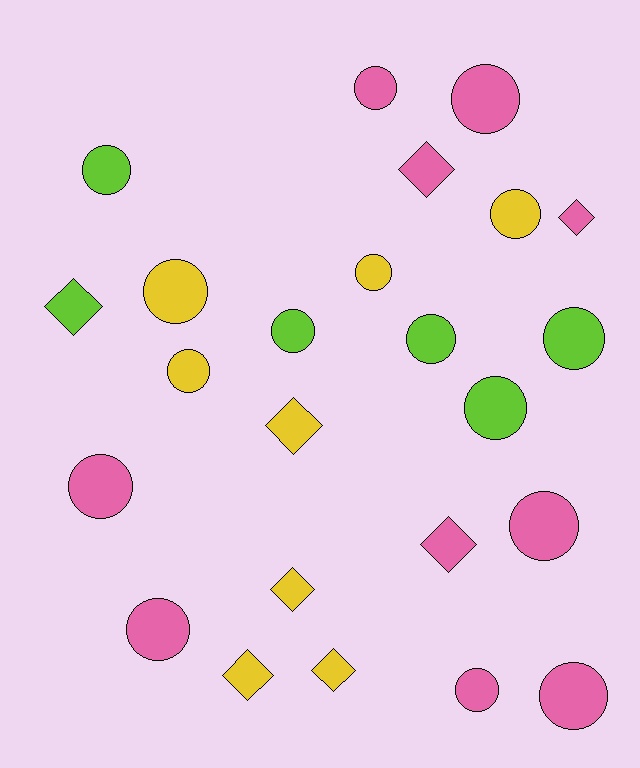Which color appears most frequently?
Pink, with 10 objects.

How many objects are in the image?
There are 24 objects.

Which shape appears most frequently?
Circle, with 16 objects.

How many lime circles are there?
There are 5 lime circles.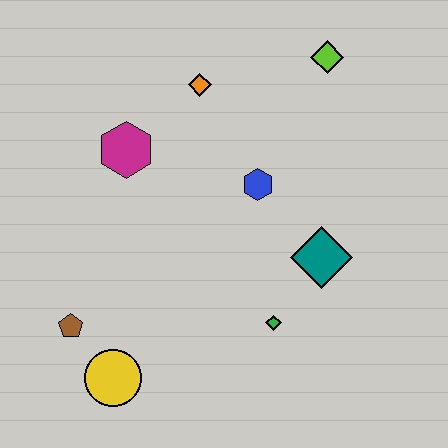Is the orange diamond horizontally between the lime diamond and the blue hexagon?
No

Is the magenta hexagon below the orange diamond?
Yes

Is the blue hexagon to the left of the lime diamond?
Yes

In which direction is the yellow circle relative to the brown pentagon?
The yellow circle is below the brown pentagon.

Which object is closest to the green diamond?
The teal diamond is closest to the green diamond.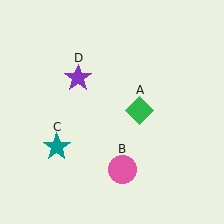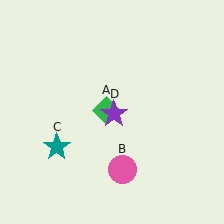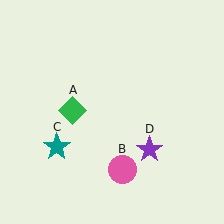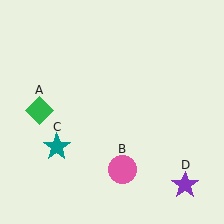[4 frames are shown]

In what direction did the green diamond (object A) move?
The green diamond (object A) moved left.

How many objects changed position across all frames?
2 objects changed position: green diamond (object A), purple star (object D).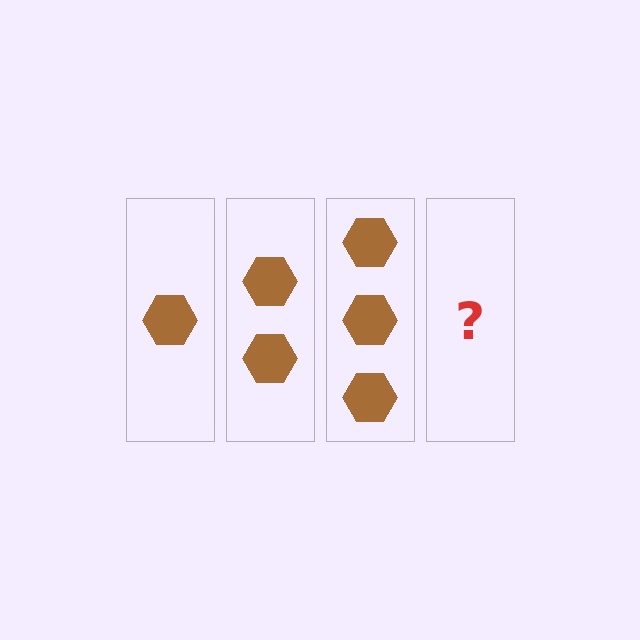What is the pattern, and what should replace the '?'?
The pattern is that each step adds one more hexagon. The '?' should be 4 hexagons.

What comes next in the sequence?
The next element should be 4 hexagons.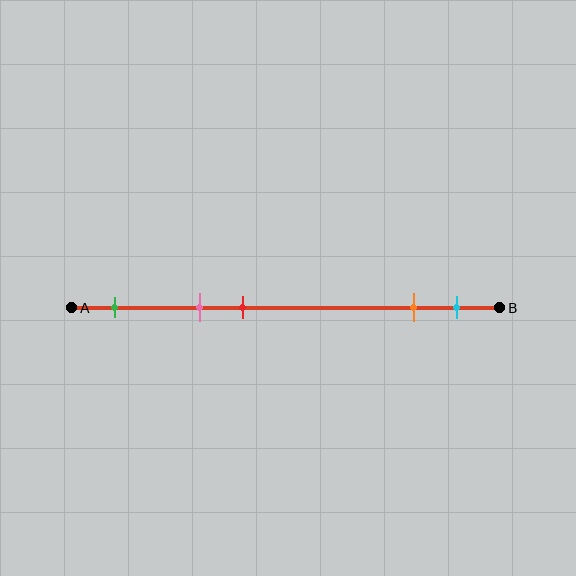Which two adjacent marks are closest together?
The orange and cyan marks are the closest adjacent pair.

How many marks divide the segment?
There are 5 marks dividing the segment.